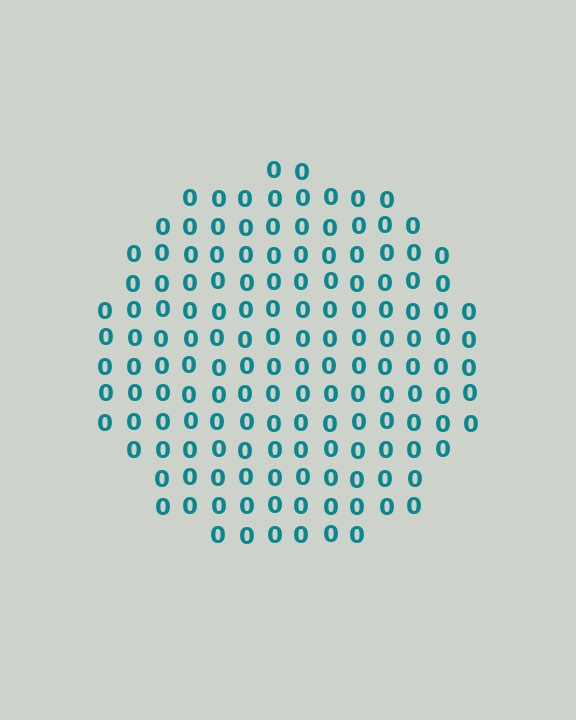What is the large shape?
The large shape is a circle.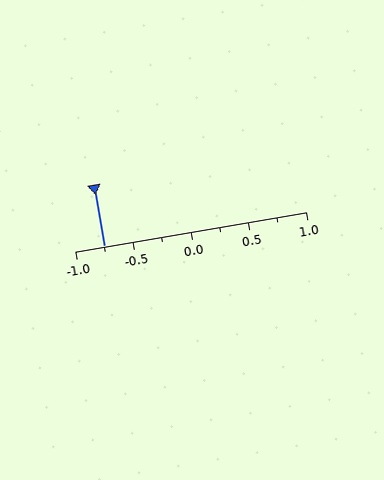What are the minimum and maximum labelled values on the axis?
The axis runs from -1.0 to 1.0.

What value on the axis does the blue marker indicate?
The marker indicates approximately -0.75.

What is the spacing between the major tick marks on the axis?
The major ticks are spaced 0.5 apart.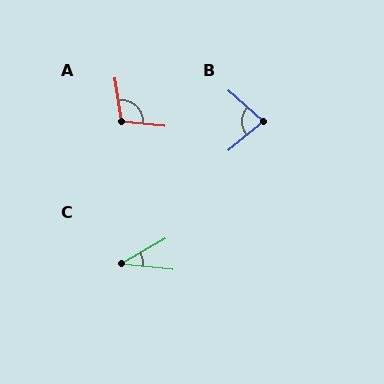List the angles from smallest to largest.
C (36°), B (82°), A (104°).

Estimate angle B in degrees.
Approximately 82 degrees.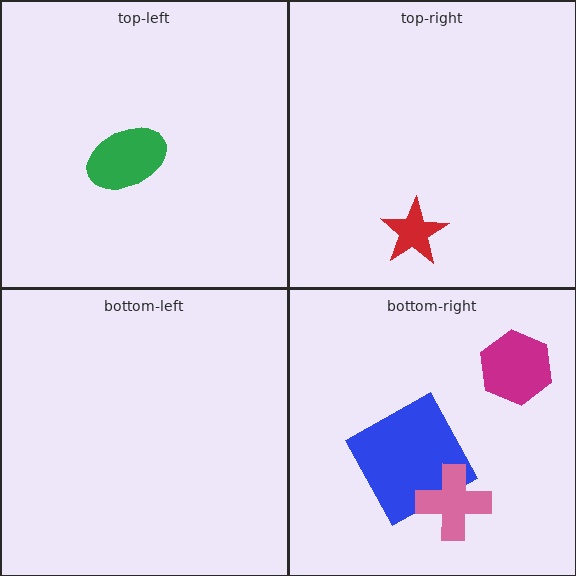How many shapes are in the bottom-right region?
3.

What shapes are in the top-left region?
The green ellipse.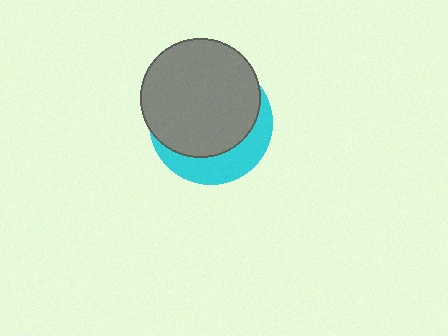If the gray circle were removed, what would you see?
You would see the complete cyan circle.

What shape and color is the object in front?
The object in front is a gray circle.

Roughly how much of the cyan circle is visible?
A small part of it is visible (roughly 30%).